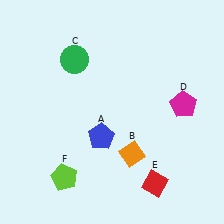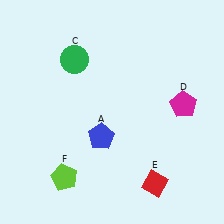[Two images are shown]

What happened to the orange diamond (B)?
The orange diamond (B) was removed in Image 2. It was in the bottom-right area of Image 1.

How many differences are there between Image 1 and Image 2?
There is 1 difference between the two images.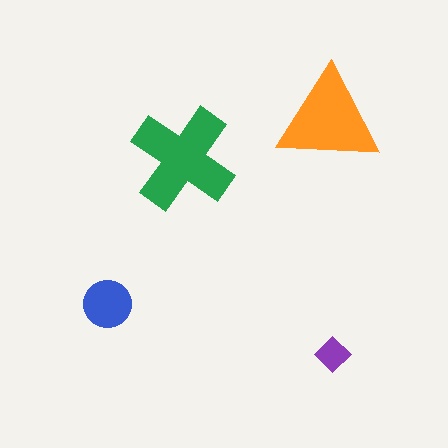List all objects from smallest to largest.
The purple diamond, the blue circle, the orange triangle, the green cross.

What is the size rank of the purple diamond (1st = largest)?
4th.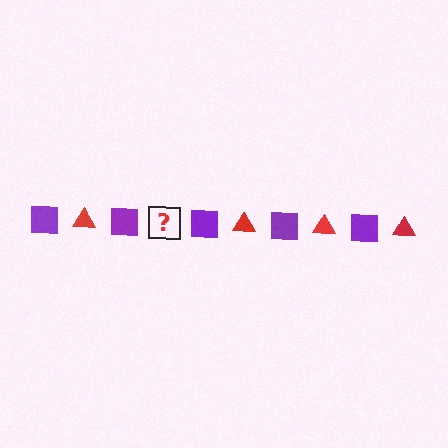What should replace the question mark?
The question mark should be replaced with a red triangle.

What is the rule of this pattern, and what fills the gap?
The rule is that the pattern alternates between purple square and red triangle. The gap should be filled with a red triangle.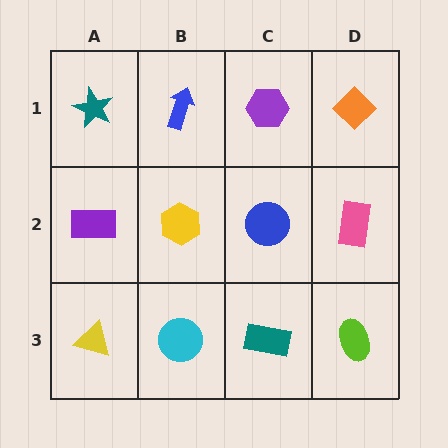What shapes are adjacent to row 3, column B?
A yellow hexagon (row 2, column B), a yellow triangle (row 3, column A), a teal rectangle (row 3, column C).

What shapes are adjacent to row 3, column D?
A pink rectangle (row 2, column D), a teal rectangle (row 3, column C).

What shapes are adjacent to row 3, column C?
A blue circle (row 2, column C), a cyan circle (row 3, column B), a lime ellipse (row 3, column D).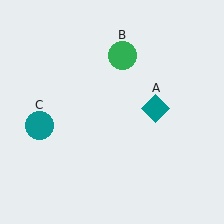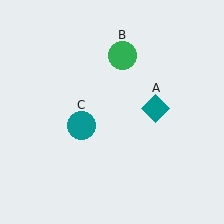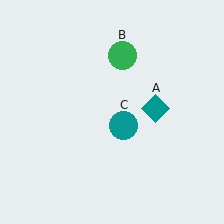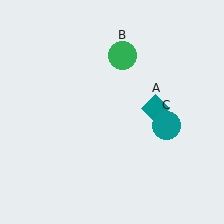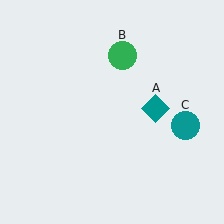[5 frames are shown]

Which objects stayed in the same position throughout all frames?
Teal diamond (object A) and green circle (object B) remained stationary.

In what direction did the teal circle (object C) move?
The teal circle (object C) moved right.